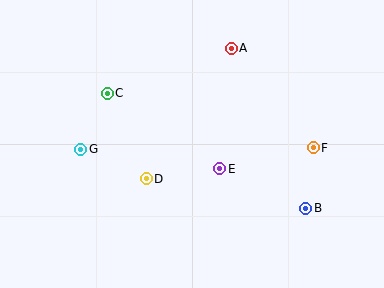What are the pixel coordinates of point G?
Point G is at (81, 149).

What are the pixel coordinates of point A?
Point A is at (231, 48).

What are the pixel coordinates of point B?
Point B is at (306, 208).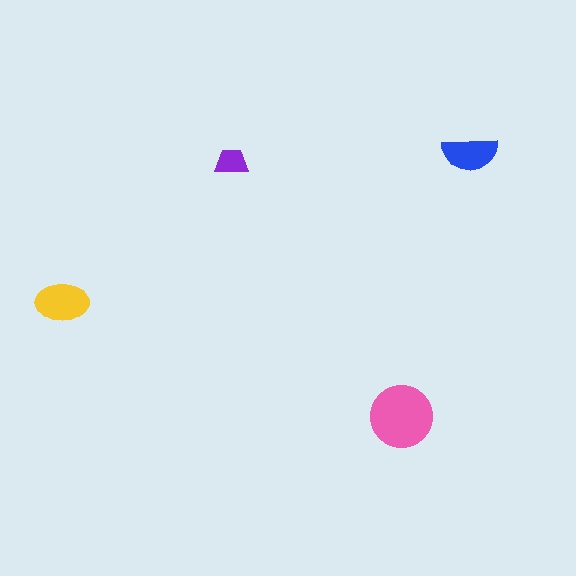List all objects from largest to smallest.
The pink circle, the yellow ellipse, the blue semicircle, the purple trapezoid.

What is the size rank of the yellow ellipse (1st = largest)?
2nd.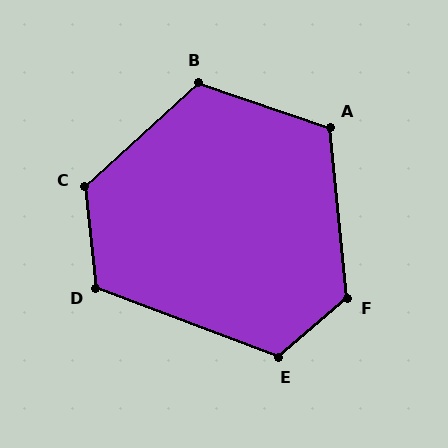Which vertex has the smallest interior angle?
A, at approximately 114 degrees.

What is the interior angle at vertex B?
Approximately 119 degrees (obtuse).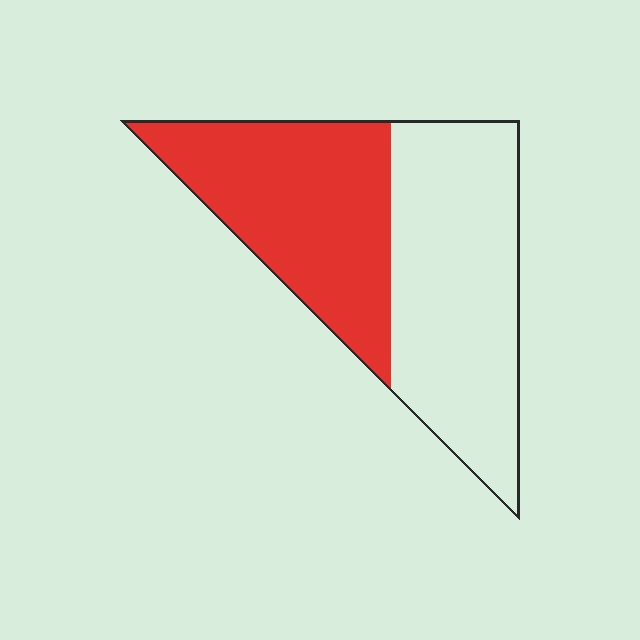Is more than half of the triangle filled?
No.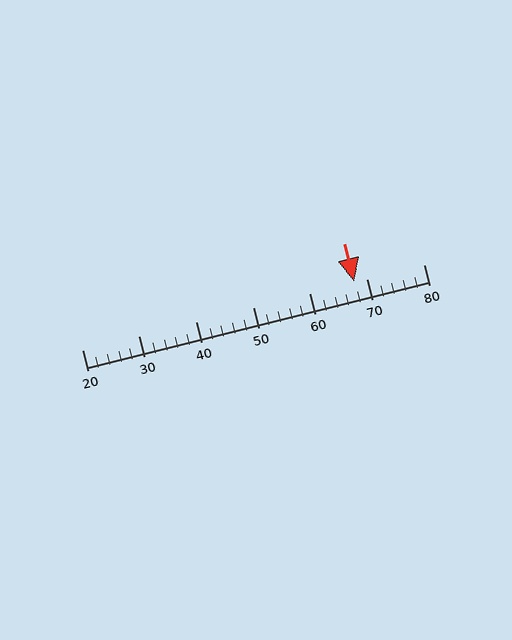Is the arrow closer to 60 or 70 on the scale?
The arrow is closer to 70.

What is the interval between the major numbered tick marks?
The major tick marks are spaced 10 units apart.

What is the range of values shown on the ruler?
The ruler shows values from 20 to 80.